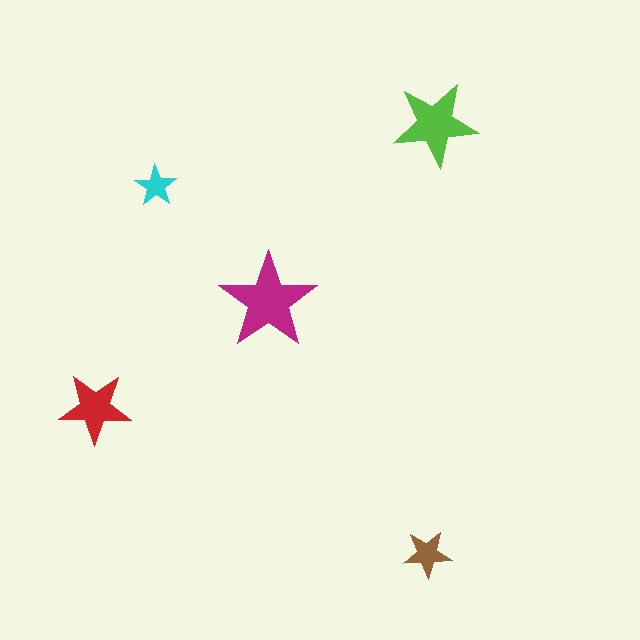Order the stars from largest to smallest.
the magenta one, the lime one, the red one, the brown one, the cyan one.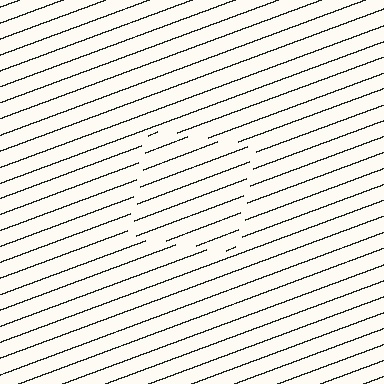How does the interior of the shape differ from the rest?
The interior of the shape contains the same grating, shifted by half a period — the contour is defined by the phase discontinuity where line-ends from the inner and outer gratings abut.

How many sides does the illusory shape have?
4 sides — the line-ends trace a square.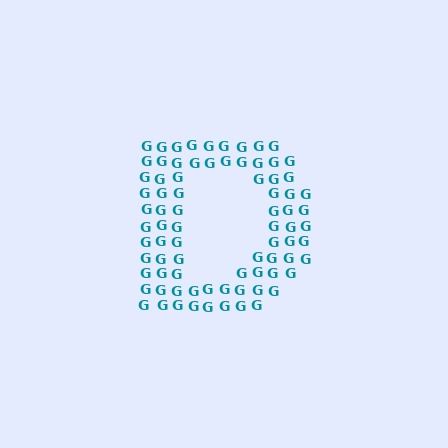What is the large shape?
The large shape is the letter D.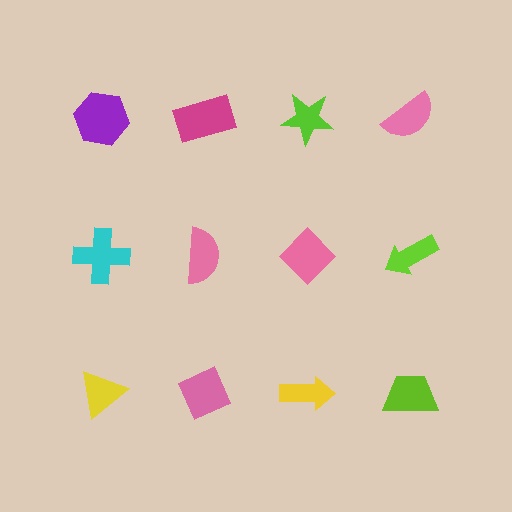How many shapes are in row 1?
4 shapes.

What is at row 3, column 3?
A yellow arrow.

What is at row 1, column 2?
A magenta rectangle.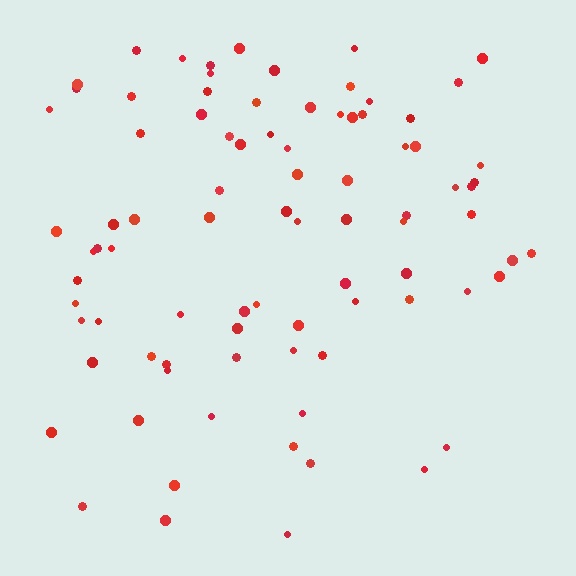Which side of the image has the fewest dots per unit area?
The bottom.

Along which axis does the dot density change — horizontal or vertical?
Vertical.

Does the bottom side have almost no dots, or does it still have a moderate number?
Still a moderate number, just noticeably fewer than the top.